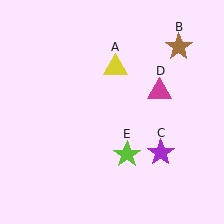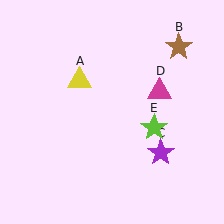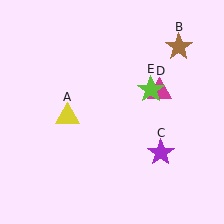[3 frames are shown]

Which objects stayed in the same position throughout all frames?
Brown star (object B) and purple star (object C) and magenta triangle (object D) remained stationary.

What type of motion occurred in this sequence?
The yellow triangle (object A), lime star (object E) rotated counterclockwise around the center of the scene.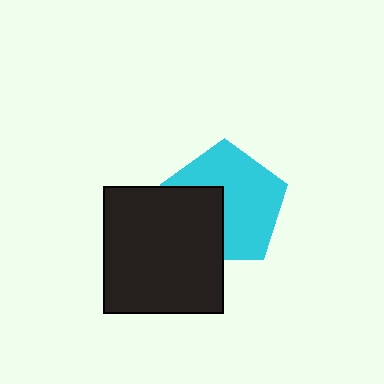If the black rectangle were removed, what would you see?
You would see the complete cyan pentagon.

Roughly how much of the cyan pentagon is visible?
About half of it is visible (roughly 65%).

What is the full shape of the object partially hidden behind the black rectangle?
The partially hidden object is a cyan pentagon.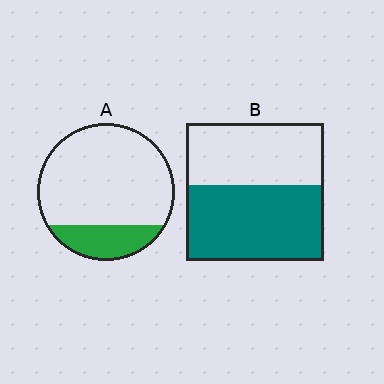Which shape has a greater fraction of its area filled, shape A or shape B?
Shape B.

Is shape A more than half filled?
No.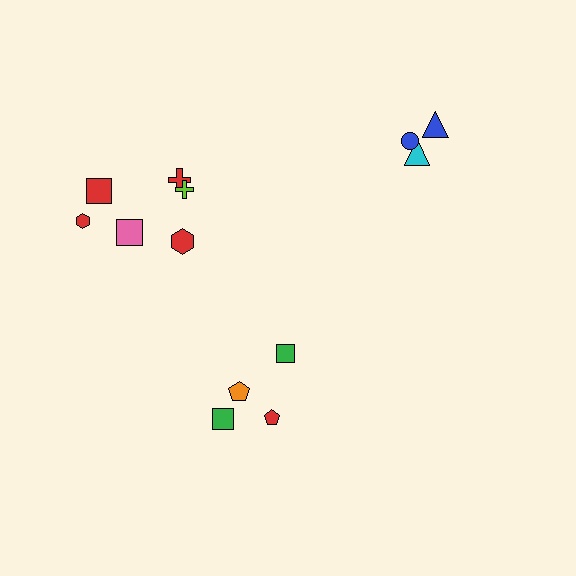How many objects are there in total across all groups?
There are 13 objects.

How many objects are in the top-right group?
There are 3 objects.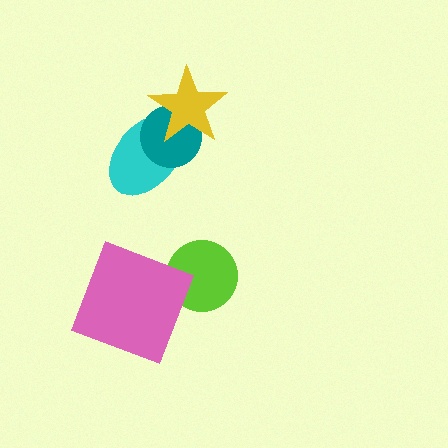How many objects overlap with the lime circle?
0 objects overlap with the lime circle.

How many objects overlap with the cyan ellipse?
2 objects overlap with the cyan ellipse.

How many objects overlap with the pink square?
0 objects overlap with the pink square.